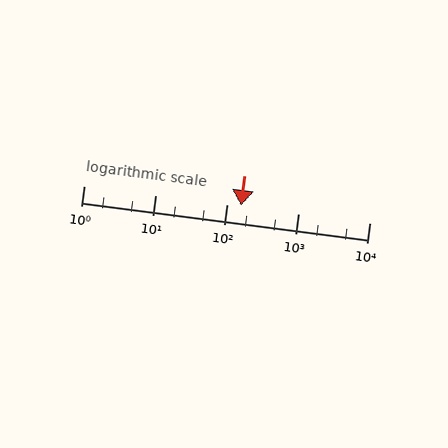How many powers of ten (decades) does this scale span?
The scale spans 4 decades, from 1 to 10000.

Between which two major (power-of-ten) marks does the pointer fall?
The pointer is between 100 and 1000.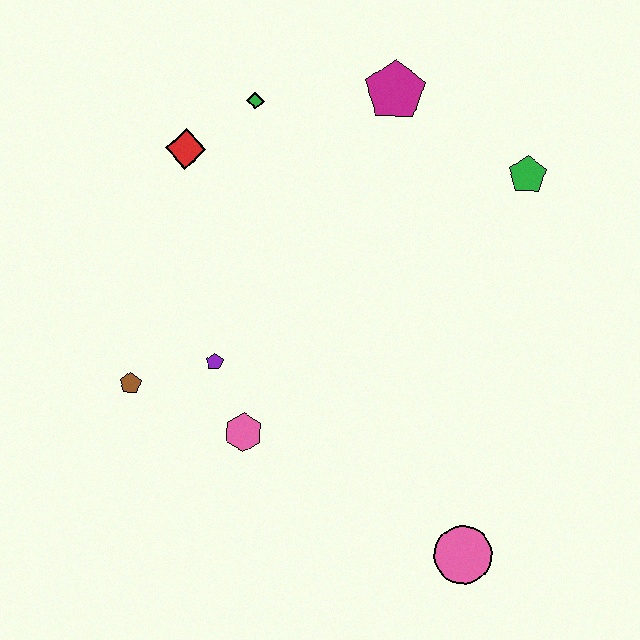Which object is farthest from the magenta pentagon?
The pink circle is farthest from the magenta pentagon.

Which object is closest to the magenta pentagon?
The green diamond is closest to the magenta pentagon.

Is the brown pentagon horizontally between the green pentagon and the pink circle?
No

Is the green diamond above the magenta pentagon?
No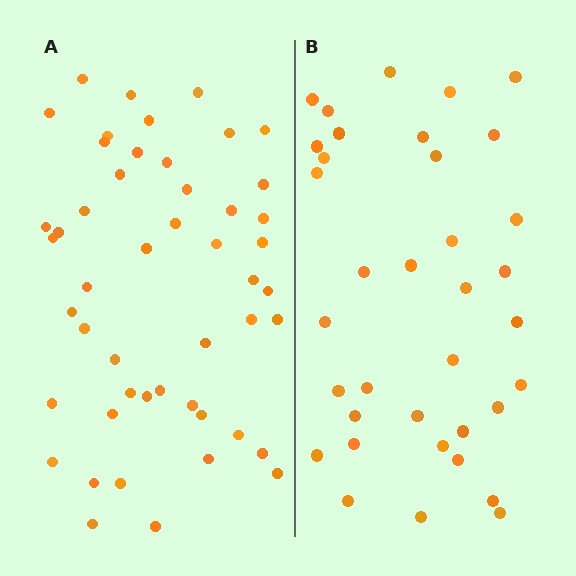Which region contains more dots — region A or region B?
Region A (the left region) has more dots.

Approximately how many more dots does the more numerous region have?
Region A has approximately 15 more dots than region B.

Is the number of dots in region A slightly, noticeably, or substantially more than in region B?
Region A has noticeably more, but not dramatically so. The ratio is roughly 1.4 to 1.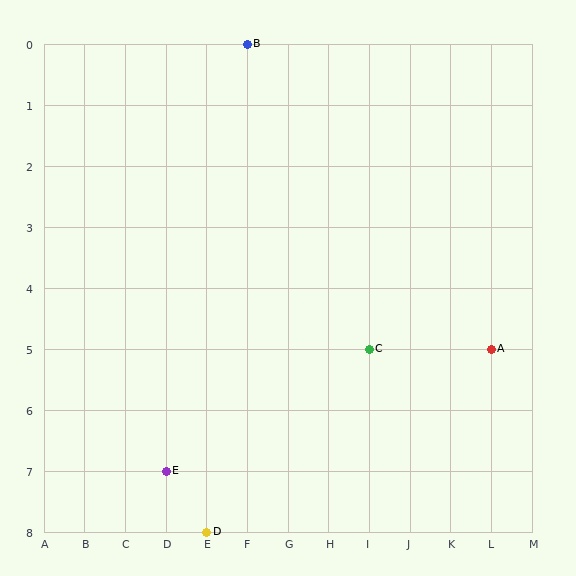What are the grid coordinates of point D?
Point D is at grid coordinates (E, 8).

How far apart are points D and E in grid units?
Points D and E are 1 column and 1 row apart (about 1.4 grid units diagonally).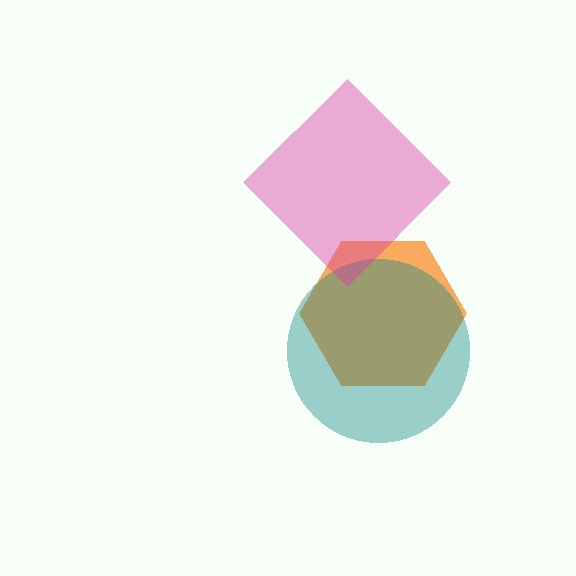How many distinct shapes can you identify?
There are 3 distinct shapes: an orange hexagon, a teal circle, a magenta diamond.